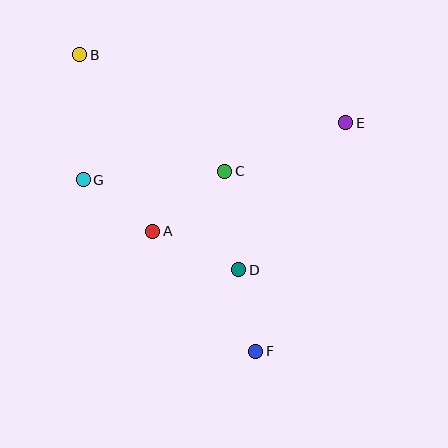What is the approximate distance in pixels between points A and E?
The distance between A and E is approximately 222 pixels.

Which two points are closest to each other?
Points D and F are closest to each other.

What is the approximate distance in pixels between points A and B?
The distance between A and B is approximately 191 pixels.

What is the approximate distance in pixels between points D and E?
The distance between D and E is approximately 181 pixels.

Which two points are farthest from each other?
Points B and F are farthest from each other.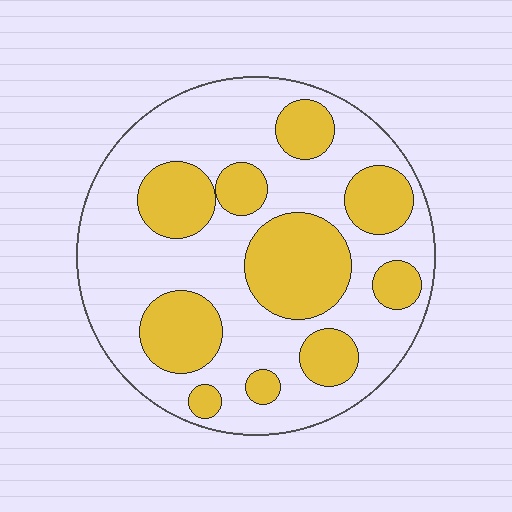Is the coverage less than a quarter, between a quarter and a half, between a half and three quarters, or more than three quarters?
Between a quarter and a half.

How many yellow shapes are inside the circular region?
10.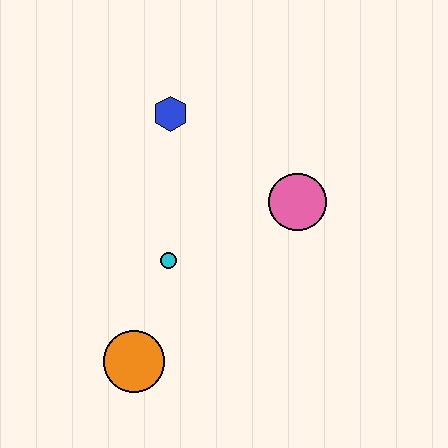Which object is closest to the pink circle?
The cyan circle is closest to the pink circle.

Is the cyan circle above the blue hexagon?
No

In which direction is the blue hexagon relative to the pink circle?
The blue hexagon is to the left of the pink circle.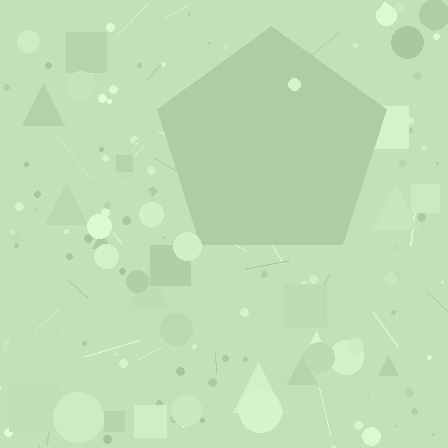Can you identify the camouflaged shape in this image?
The camouflaged shape is a pentagon.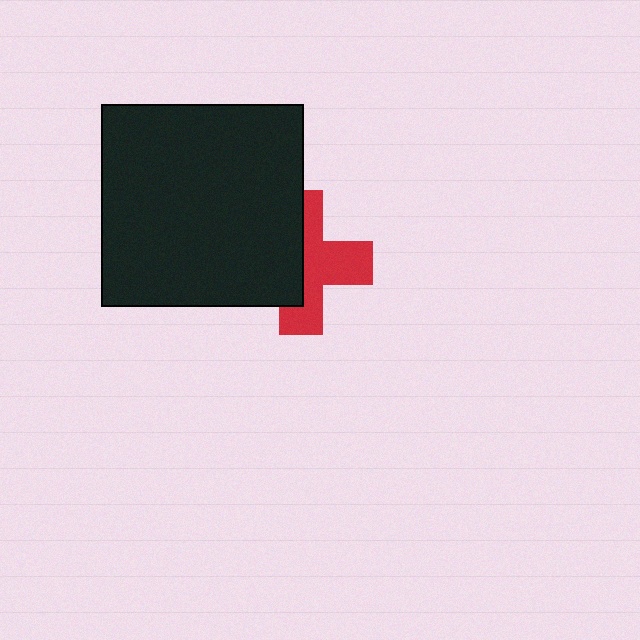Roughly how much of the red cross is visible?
About half of it is visible (roughly 54%).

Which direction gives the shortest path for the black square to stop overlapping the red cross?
Moving left gives the shortest separation.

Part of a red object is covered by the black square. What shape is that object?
It is a cross.